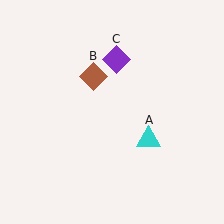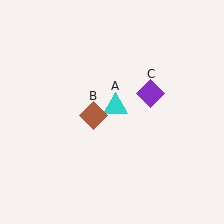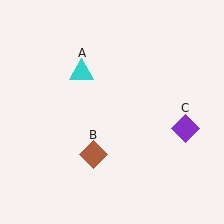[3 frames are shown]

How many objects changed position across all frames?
3 objects changed position: cyan triangle (object A), brown diamond (object B), purple diamond (object C).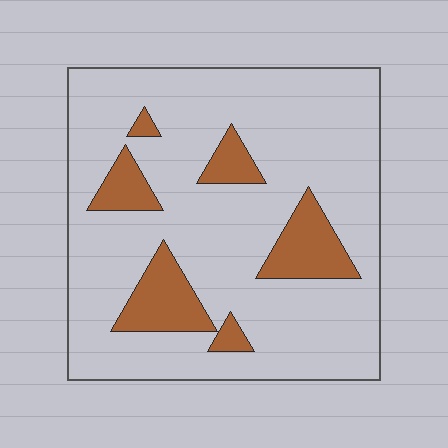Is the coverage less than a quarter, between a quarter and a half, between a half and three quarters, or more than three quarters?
Less than a quarter.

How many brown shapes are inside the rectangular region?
6.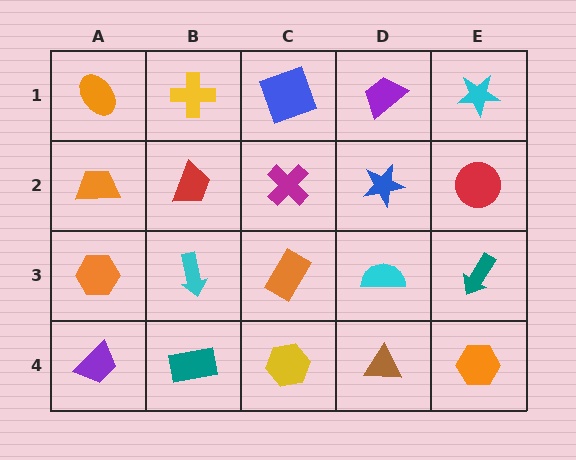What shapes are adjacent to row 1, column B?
A red trapezoid (row 2, column B), an orange ellipse (row 1, column A), a blue square (row 1, column C).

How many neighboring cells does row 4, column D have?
3.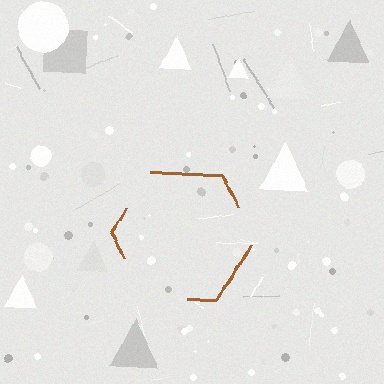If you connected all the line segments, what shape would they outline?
They would outline a hexagon.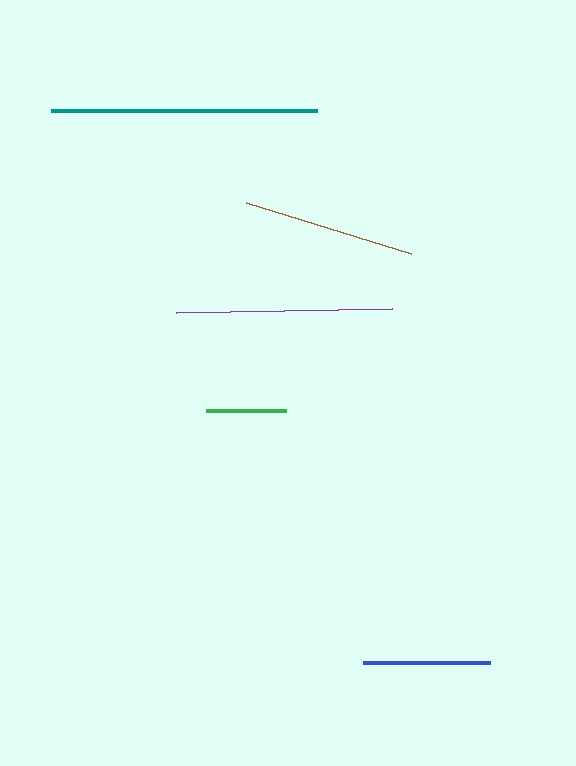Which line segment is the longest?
The teal line is the longest at approximately 266 pixels.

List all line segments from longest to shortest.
From longest to shortest: teal, purple, brown, blue, green.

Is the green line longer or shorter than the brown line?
The brown line is longer than the green line.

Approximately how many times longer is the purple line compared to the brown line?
The purple line is approximately 1.2 times the length of the brown line.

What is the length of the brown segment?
The brown segment is approximately 173 pixels long.